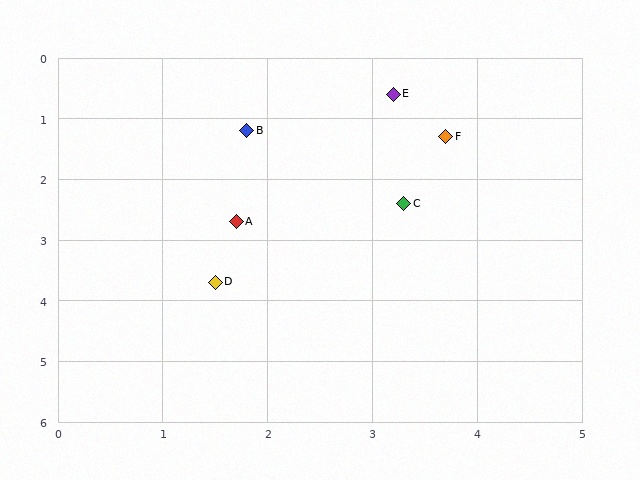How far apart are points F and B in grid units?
Points F and B are about 1.9 grid units apart.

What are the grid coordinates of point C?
Point C is at approximately (3.3, 2.4).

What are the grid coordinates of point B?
Point B is at approximately (1.8, 1.2).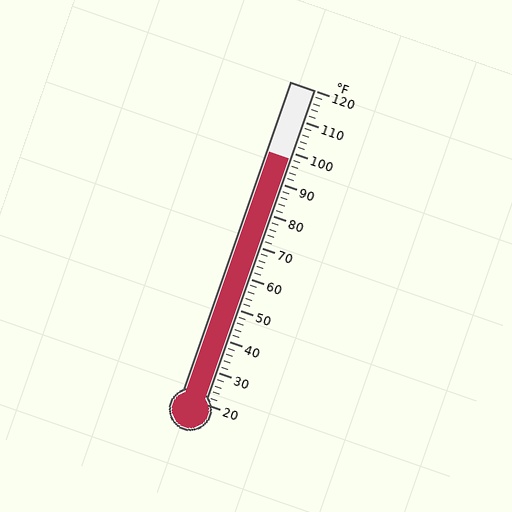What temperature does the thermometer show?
The thermometer shows approximately 98°F.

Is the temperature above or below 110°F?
The temperature is below 110°F.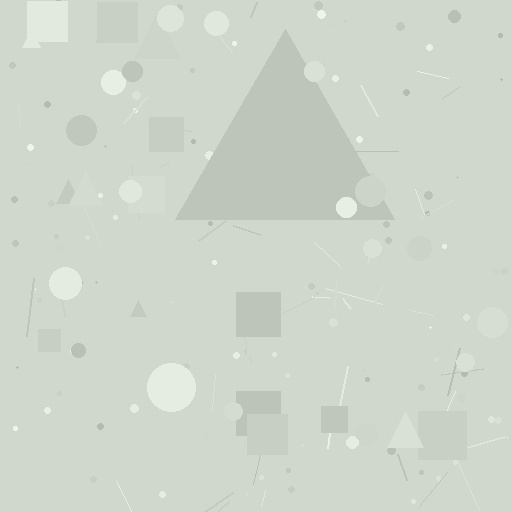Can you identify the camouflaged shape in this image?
The camouflaged shape is a triangle.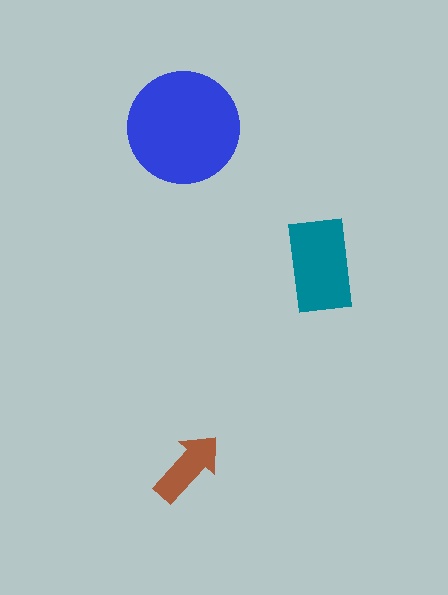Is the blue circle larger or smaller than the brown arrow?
Larger.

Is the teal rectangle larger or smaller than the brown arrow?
Larger.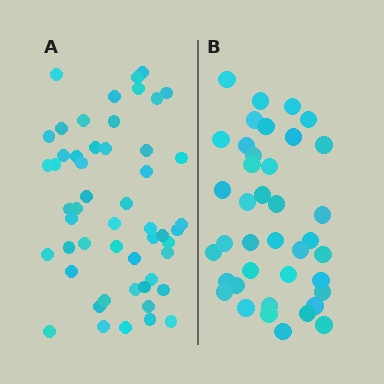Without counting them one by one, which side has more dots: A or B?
Region A (the left region) has more dots.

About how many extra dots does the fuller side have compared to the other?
Region A has approximately 15 more dots than region B.